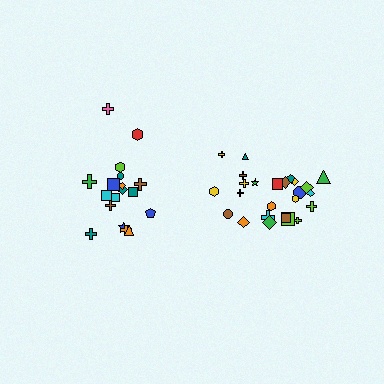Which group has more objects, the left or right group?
The right group.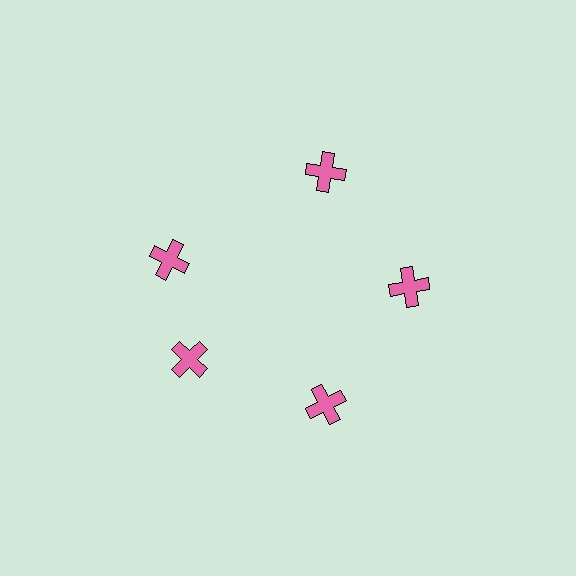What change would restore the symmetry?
The symmetry would be restored by rotating it back into even spacing with its neighbors so that all 5 crosses sit at equal angles and equal distance from the center.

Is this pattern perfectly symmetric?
No. The 5 pink crosses are arranged in a ring, but one element near the 10 o'clock position is rotated out of alignment along the ring, breaking the 5-fold rotational symmetry.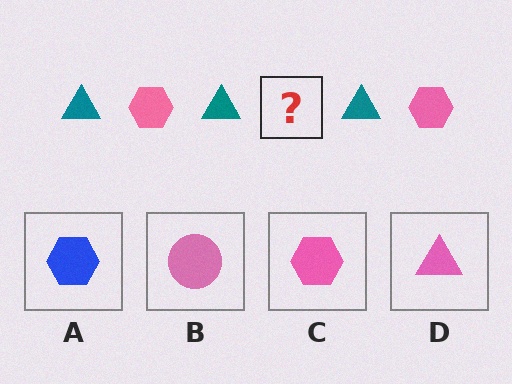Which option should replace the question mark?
Option C.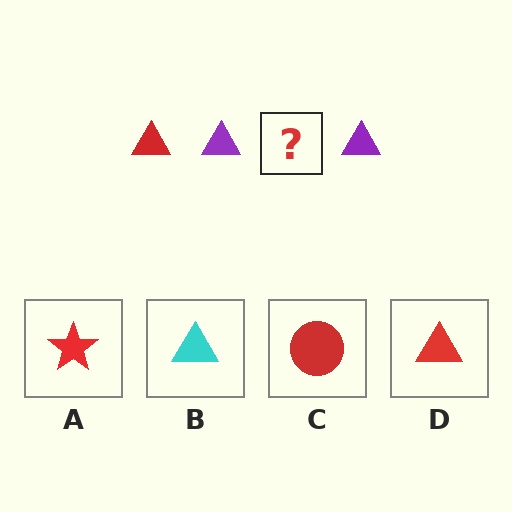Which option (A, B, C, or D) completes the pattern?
D.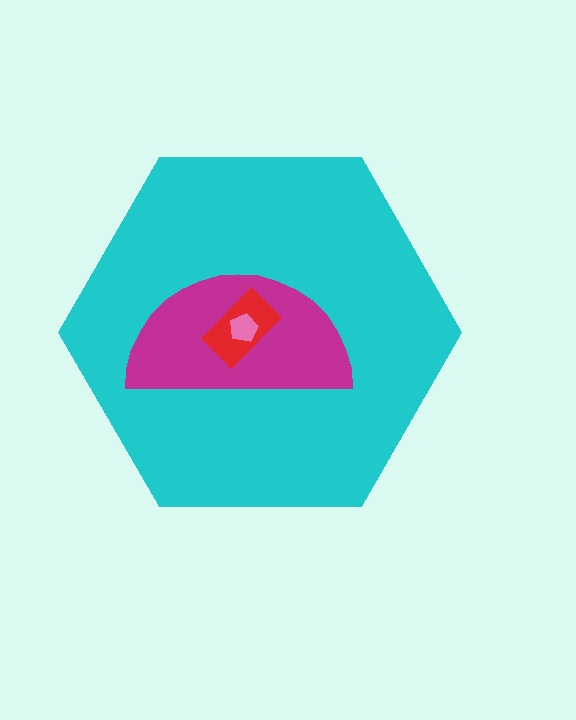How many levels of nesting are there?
4.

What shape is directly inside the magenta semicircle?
The red rectangle.